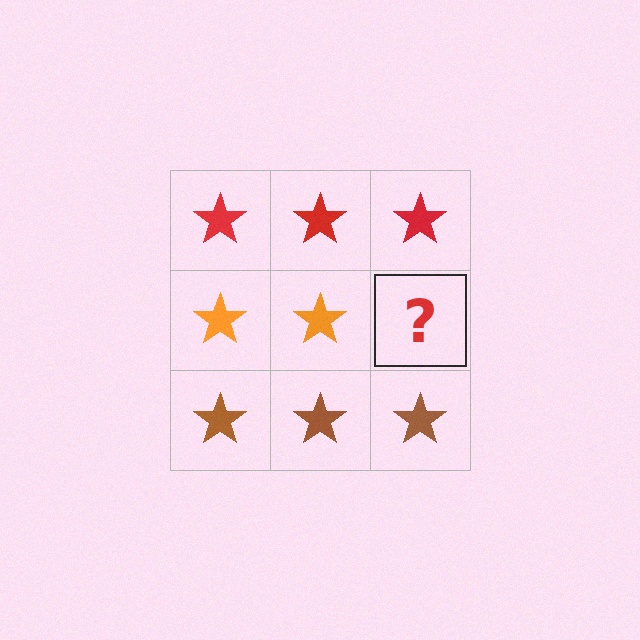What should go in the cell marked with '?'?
The missing cell should contain an orange star.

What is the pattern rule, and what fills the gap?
The rule is that each row has a consistent color. The gap should be filled with an orange star.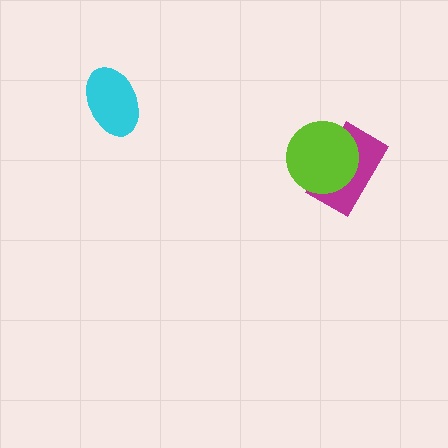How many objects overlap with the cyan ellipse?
0 objects overlap with the cyan ellipse.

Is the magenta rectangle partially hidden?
Yes, it is partially covered by another shape.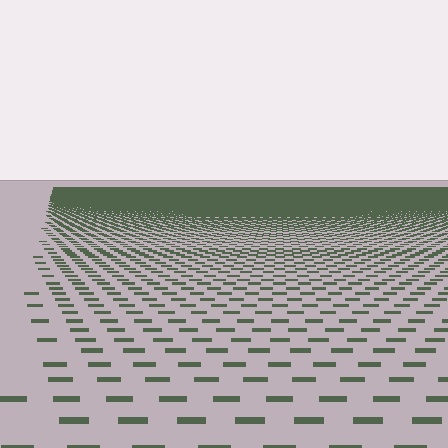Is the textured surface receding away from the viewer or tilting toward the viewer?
The surface is receding away from the viewer. Texture elements get smaller and denser toward the top.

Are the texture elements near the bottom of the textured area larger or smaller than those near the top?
Larger. Near the bottom, elements are closer to the viewer and appear at a bigger on-screen size.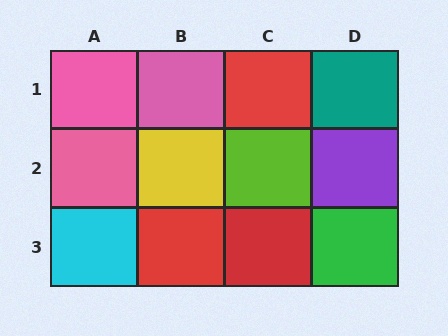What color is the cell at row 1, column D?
Teal.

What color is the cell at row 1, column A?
Pink.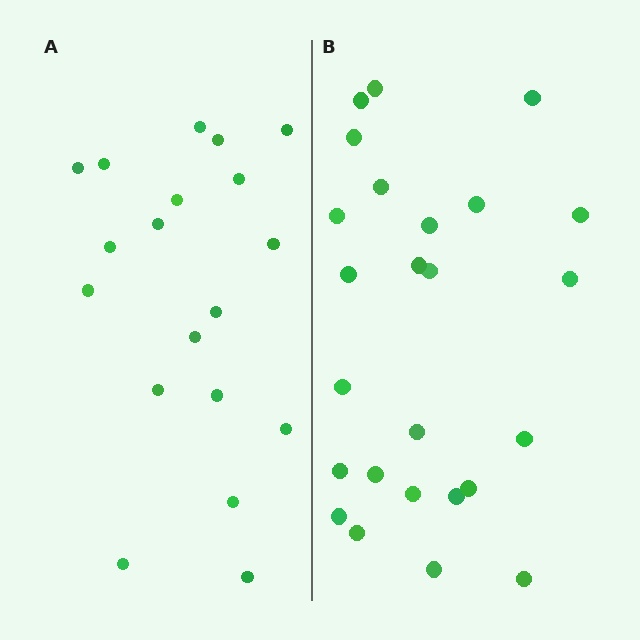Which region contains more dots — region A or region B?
Region B (the right region) has more dots.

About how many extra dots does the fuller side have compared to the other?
Region B has about 6 more dots than region A.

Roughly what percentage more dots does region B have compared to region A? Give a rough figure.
About 30% more.